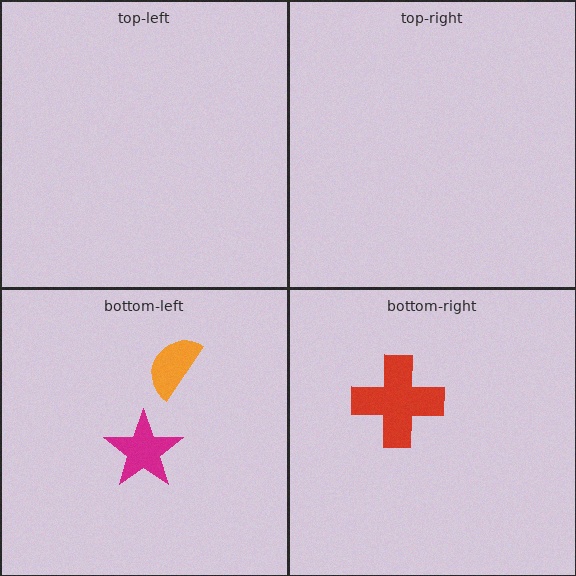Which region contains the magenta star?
The bottom-left region.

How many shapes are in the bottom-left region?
2.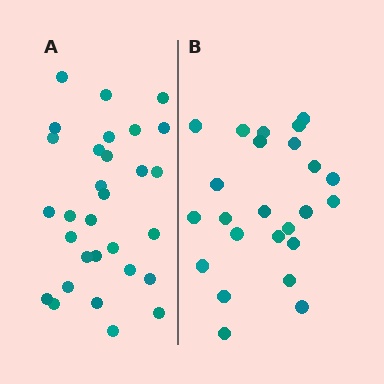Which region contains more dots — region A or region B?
Region A (the left region) has more dots.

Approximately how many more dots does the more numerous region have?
Region A has about 6 more dots than region B.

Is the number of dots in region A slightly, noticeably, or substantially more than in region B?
Region A has noticeably more, but not dramatically so. The ratio is roughly 1.2 to 1.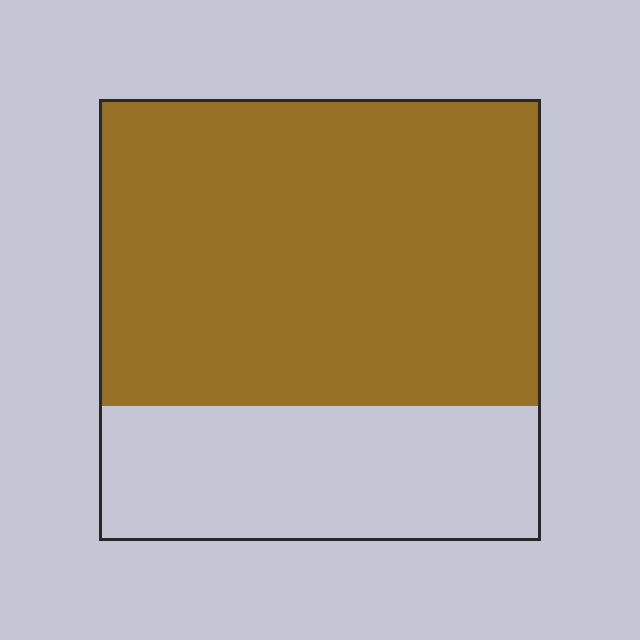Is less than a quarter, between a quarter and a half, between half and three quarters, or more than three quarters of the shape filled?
Between half and three quarters.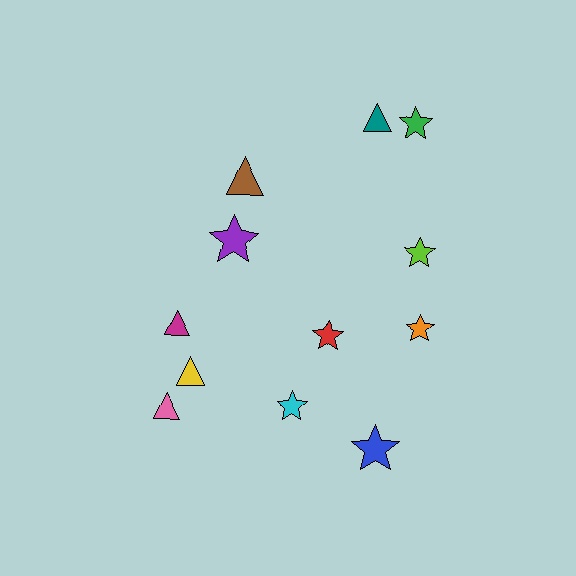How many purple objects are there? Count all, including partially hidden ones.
There is 1 purple object.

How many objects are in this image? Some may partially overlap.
There are 12 objects.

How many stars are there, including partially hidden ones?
There are 7 stars.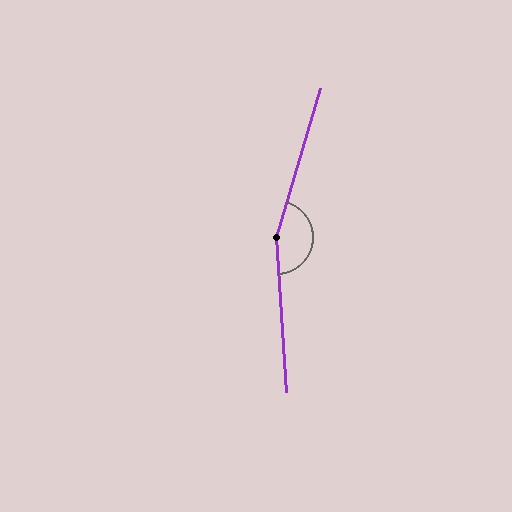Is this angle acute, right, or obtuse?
It is obtuse.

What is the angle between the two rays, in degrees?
Approximately 160 degrees.